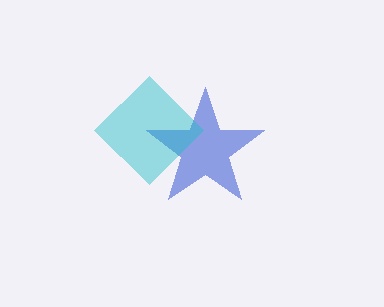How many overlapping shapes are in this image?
There are 2 overlapping shapes in the image.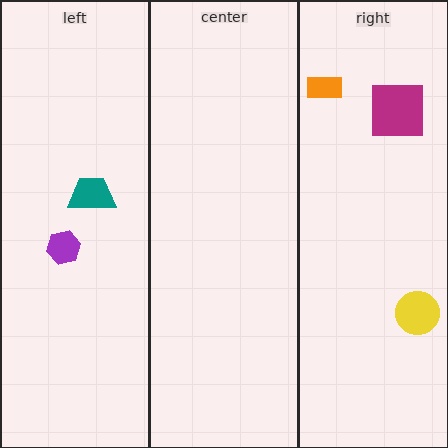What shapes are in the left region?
The purple hexagon, the teal trapezoid.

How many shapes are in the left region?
2.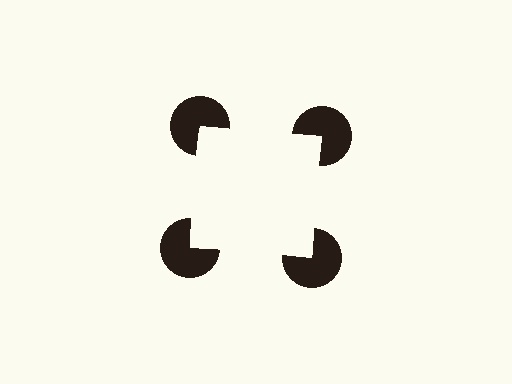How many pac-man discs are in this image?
There are 4 — one at each vertex of the illusory square.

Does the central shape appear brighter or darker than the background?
It typically appears slightly brighter than the background, even though no actual brightness change is drawn.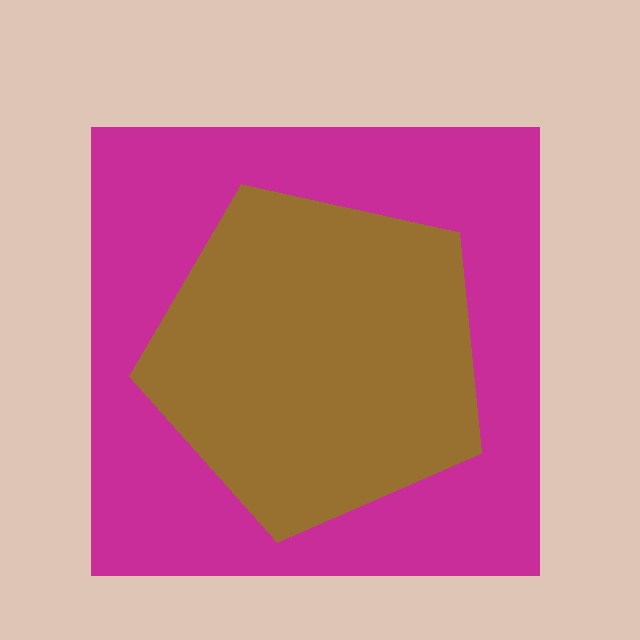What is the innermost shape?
The brown pentagon.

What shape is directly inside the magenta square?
The brown pentagon.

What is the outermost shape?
The magenta square.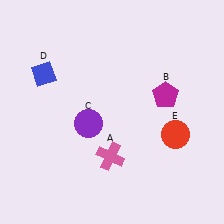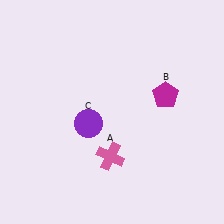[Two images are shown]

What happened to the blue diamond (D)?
The blue diamond (D) was removed in Image 2. It was in the top-left area of Image 1.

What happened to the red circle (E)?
The red circle (E) was removed in Image 2. It was in the bottom-right area of Image 1.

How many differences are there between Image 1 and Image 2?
There are 2 differences between the two images.